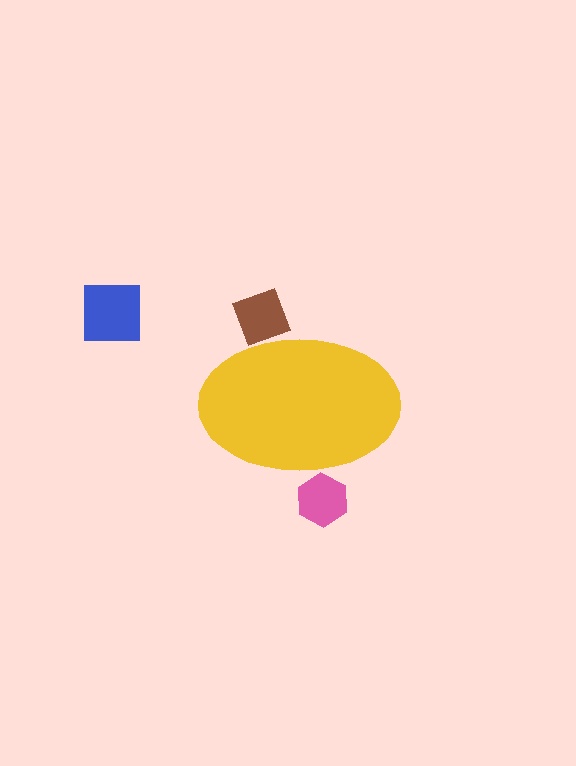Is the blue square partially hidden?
No, the blue square is fully visible.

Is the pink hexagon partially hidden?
Yes, the pink hexagon is partially hidden behind the yellow ellipse.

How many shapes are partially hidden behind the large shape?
2 shapes are partially hidden.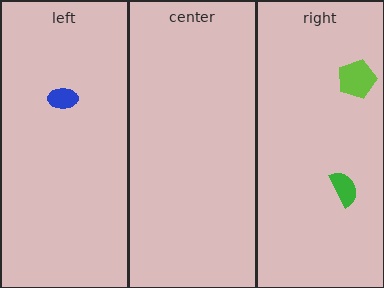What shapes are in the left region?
The blue ellipse.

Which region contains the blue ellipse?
The left region.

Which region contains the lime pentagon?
The right region.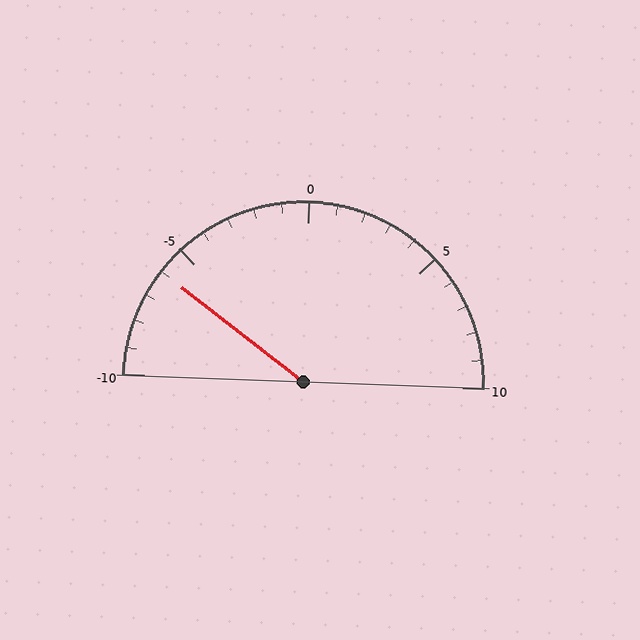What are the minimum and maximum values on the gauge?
The gauge ranges from -10 to 10.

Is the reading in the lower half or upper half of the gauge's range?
The reading is in the lower half of the range (-10 to 10).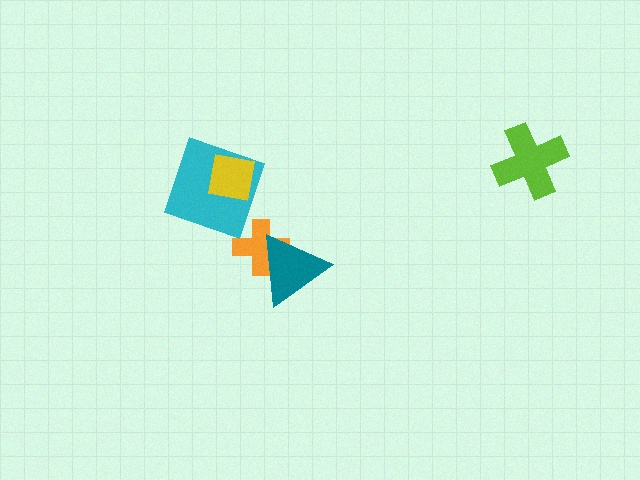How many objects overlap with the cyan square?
1 object overlaps with the cyan square.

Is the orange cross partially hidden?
Yes, it is partially covered by another shape.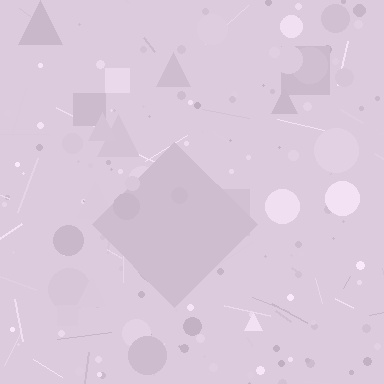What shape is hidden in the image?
A diamond is hidden in the image.